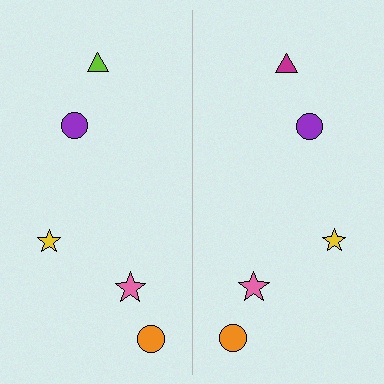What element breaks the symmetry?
The magenta triangle on the right side breaks the symmetry — its mirror counterpart is lime.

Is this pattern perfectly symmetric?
No, the pattern is not perfectly symmetric. The magenta triangle on the right side breaks the symmetry — its mirror counterpart is lime.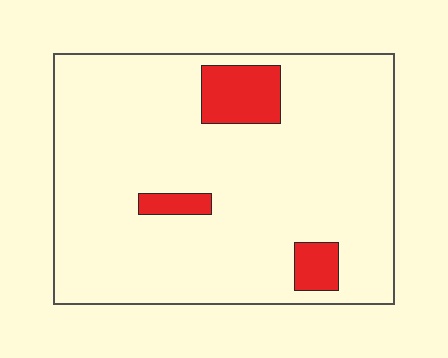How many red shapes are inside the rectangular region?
3.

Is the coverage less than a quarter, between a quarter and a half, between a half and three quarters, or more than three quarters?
Less than a quarter.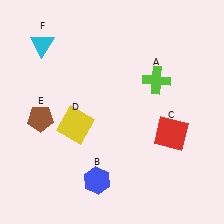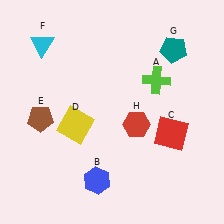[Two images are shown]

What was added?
A teal pentagon (G), a red hexagon (H) were added in Image 2.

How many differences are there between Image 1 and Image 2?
There are 2 differences between the two images.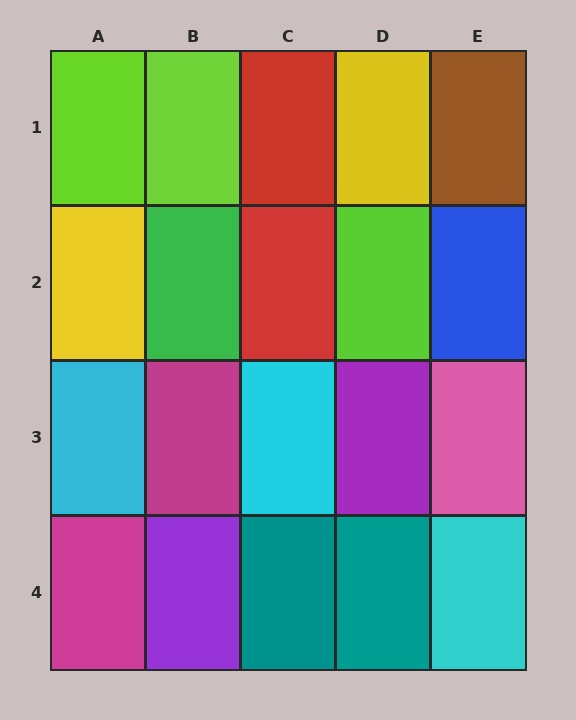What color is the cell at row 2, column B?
Green.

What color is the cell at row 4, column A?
Magenta.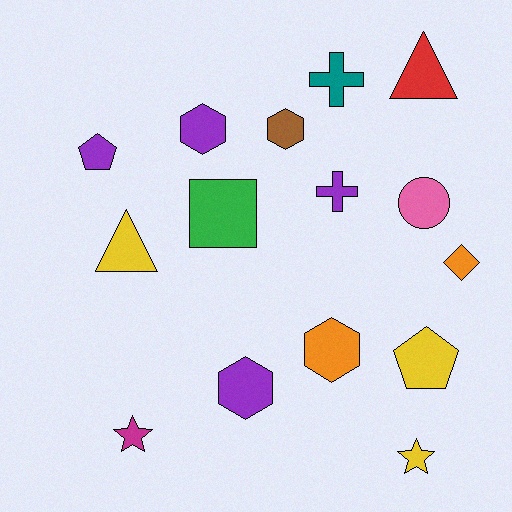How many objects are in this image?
There are 15 objects.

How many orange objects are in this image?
There are 2 orange objects.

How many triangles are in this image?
There are 2 triangles.